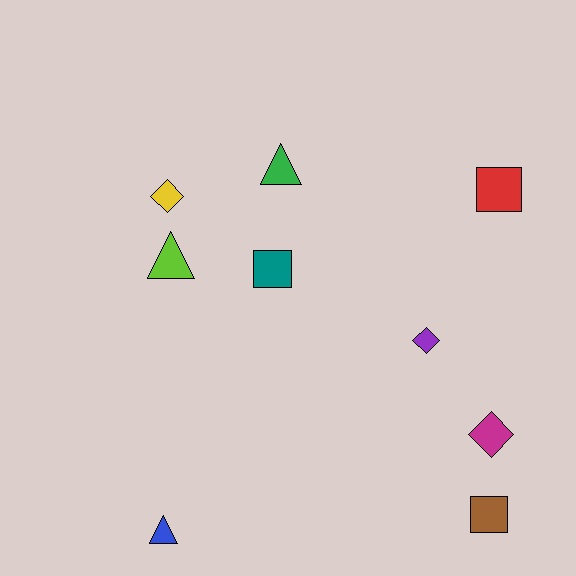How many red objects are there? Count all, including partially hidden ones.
There is 1 red object.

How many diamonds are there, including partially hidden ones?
There are 3 diamonds.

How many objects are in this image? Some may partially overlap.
There are 9 objects.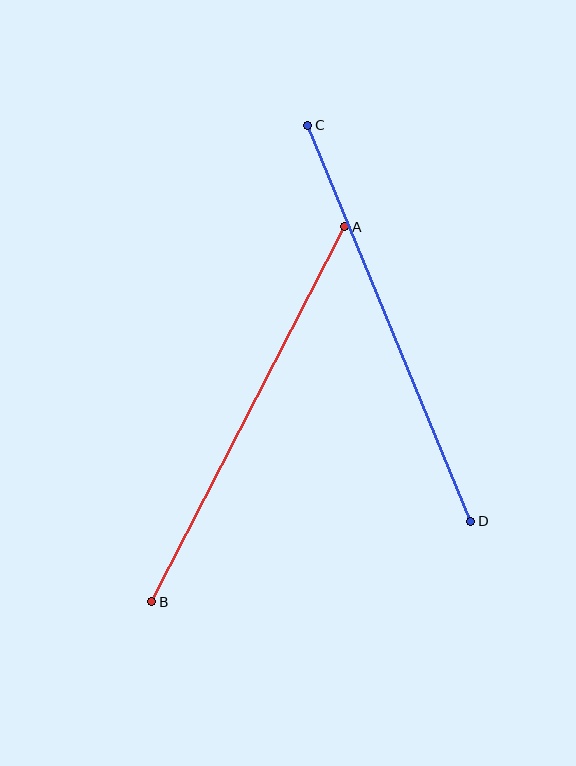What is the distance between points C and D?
The distance is approximately 428 pixels.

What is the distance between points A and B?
The distance is approximately 422 pixels.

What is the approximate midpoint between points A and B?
The midpoint is at approximately (248, 414) pixels.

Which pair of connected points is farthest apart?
Points C and D are farthest apart.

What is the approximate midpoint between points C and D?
The midpoint is at approximately (389, 323) pixels.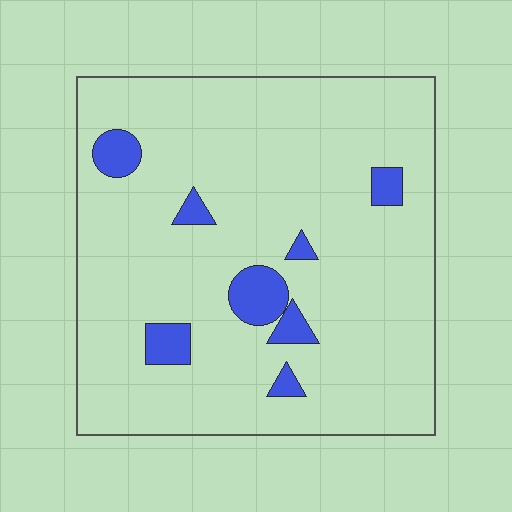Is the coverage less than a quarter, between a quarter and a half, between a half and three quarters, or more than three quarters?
Less than a quarter.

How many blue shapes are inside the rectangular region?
8.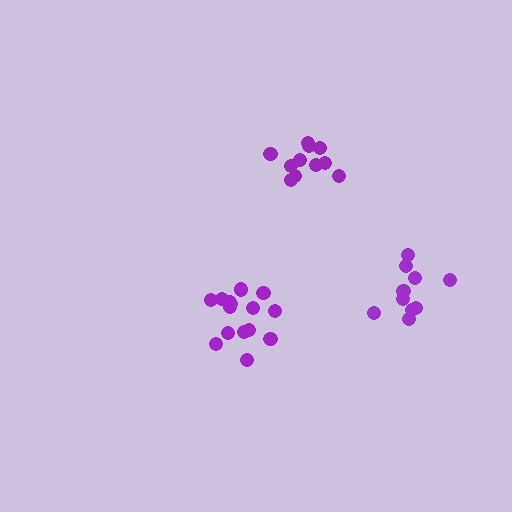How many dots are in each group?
Group 1: 15 dots, Group 2: 11 dots, Group 3: 10 dots (36 total).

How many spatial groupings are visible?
There are 3 spatial groupings.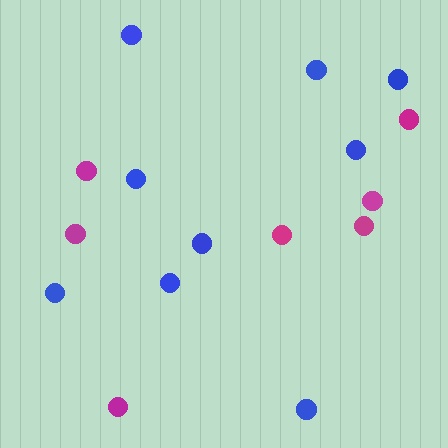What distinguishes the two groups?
There are 2 groups: one group of blue circles (9) and one group of magenta circles (7).